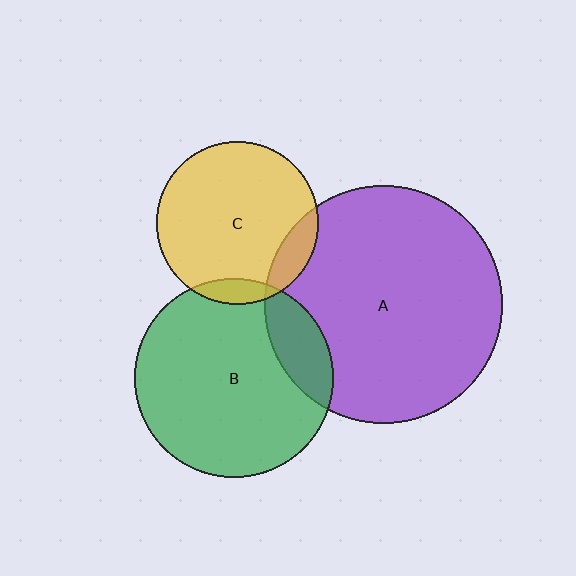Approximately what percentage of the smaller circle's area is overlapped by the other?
Approximately 15%.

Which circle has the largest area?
Circle A (purple).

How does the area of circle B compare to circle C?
Approximately 1.5 times.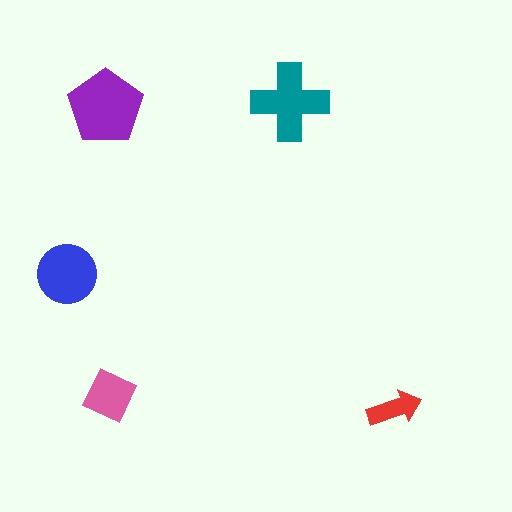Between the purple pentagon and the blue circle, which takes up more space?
The purple pentagon.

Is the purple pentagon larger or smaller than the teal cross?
Larger.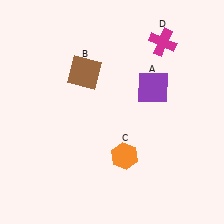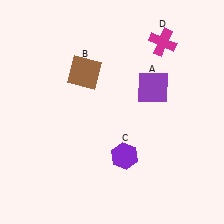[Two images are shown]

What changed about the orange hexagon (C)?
In Image 1, C is orange. In Image 2, it changed to purple.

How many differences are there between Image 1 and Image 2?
There is 1 difference between the two images.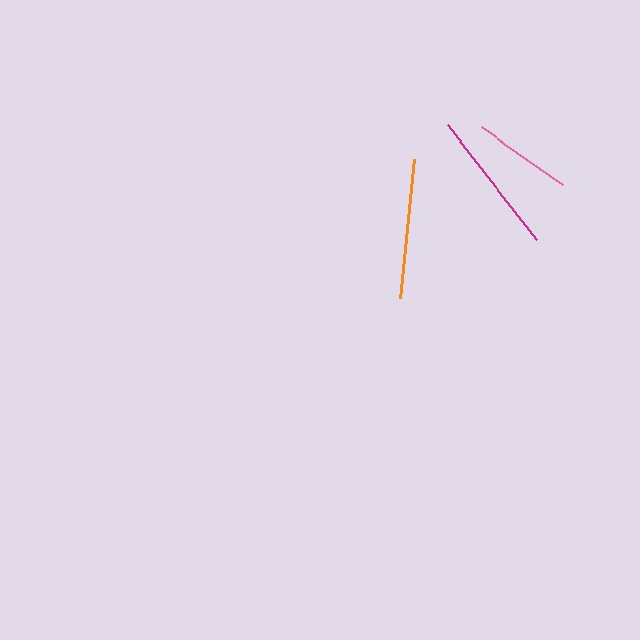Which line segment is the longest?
The magenta line is the longest at approximately 145 pixels.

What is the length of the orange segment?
The orange segment is approximately 140 pixels long.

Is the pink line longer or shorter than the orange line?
The orange line is longer than the pink line.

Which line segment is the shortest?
The pink line is the shortest at approximately 100 pixels.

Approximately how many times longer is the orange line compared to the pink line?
The orange line is approximately 1.4 times the length of the pink line.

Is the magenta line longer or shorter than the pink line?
The magenta line is longer than the pink line.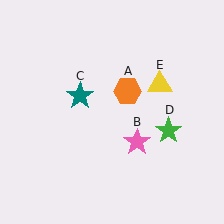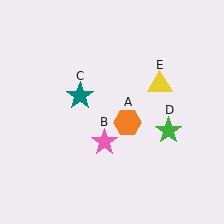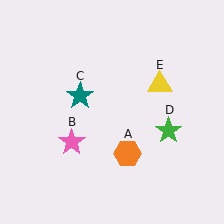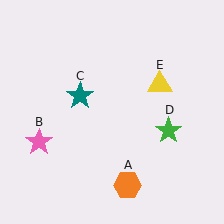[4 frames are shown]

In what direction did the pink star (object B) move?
The pink star (object B) moved left.